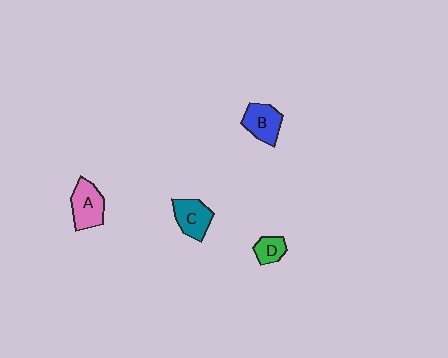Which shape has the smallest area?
Shape D (green).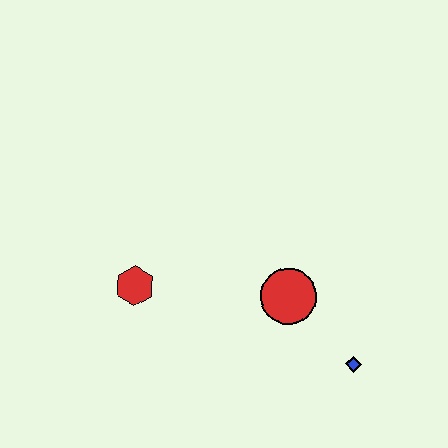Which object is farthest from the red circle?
The red hexagon is farthest from the red circle.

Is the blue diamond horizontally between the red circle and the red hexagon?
No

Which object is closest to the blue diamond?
The red circle is closest to the blue diamond.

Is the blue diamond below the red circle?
Yes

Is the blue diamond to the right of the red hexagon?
Yes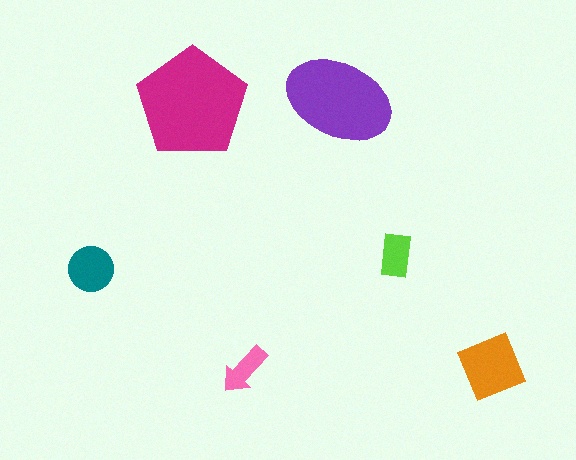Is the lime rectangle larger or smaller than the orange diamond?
Smaller.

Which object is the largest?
The magenta pentagon.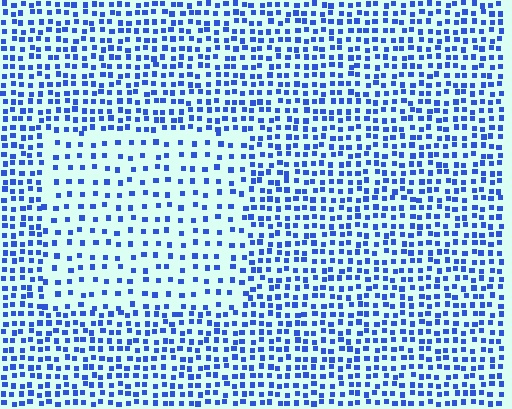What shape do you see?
I see a rectangle.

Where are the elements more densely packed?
The elements are more densely packed outside the rectangle boundary.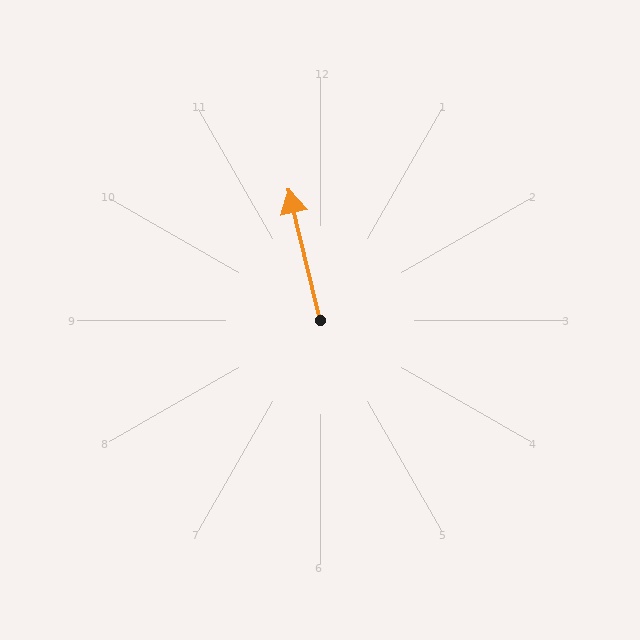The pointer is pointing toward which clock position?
Roughly 12 o'clock.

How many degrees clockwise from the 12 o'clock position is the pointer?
Approximately 346 degrees.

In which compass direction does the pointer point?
North.